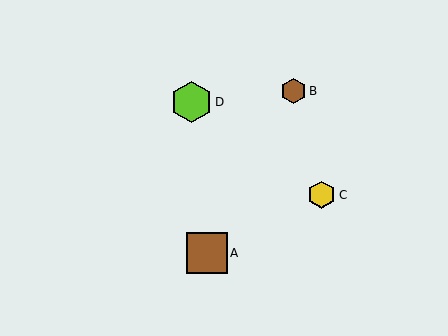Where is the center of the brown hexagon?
The center of the brown hexagon is at (293, 91).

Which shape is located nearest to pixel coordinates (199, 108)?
The lime hexagon (labeled D) at (191, 102) is nearest to that location.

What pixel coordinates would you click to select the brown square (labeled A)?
Click at (207, 253) to select the brown square A.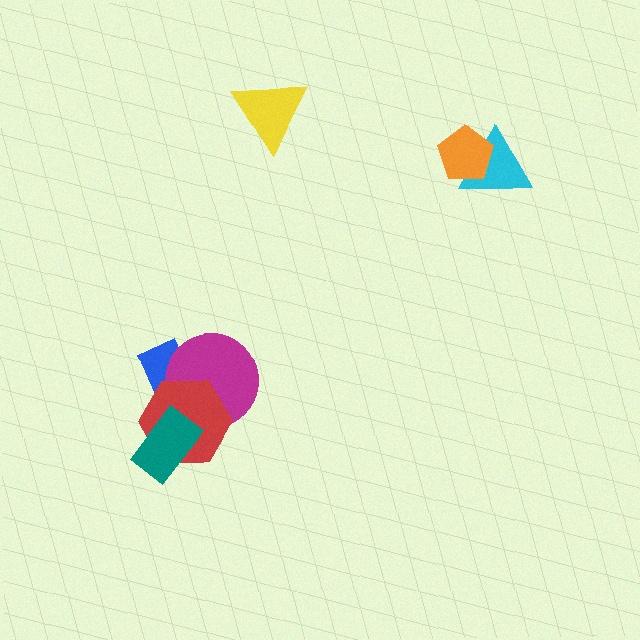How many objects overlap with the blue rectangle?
2 objects overlap with the blue rectangle.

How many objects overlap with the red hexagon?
3 objects overlap with the red hexagon.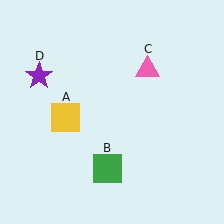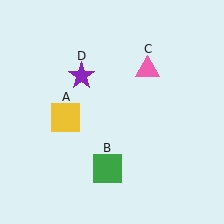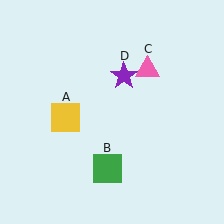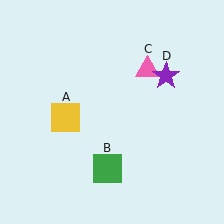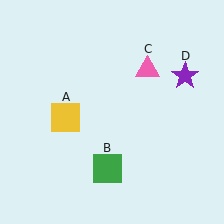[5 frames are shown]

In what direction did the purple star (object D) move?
The purple star (object D) moved right.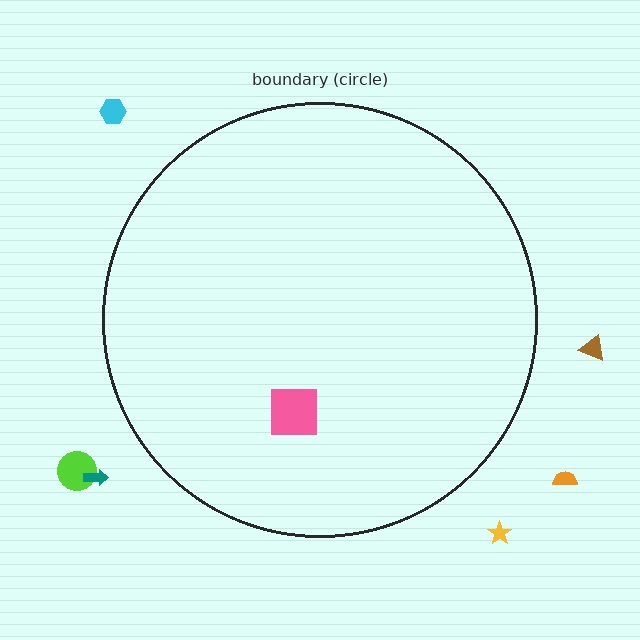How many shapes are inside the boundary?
1 inside, 6 outside.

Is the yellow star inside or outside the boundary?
Outside.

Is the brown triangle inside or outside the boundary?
Outside.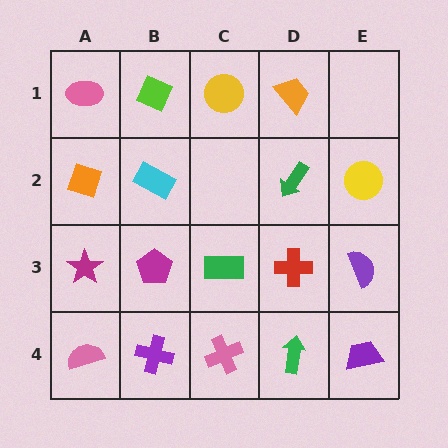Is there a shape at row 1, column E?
No, that cell is empty.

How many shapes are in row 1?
4 shapes.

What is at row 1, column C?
A yellow circle.